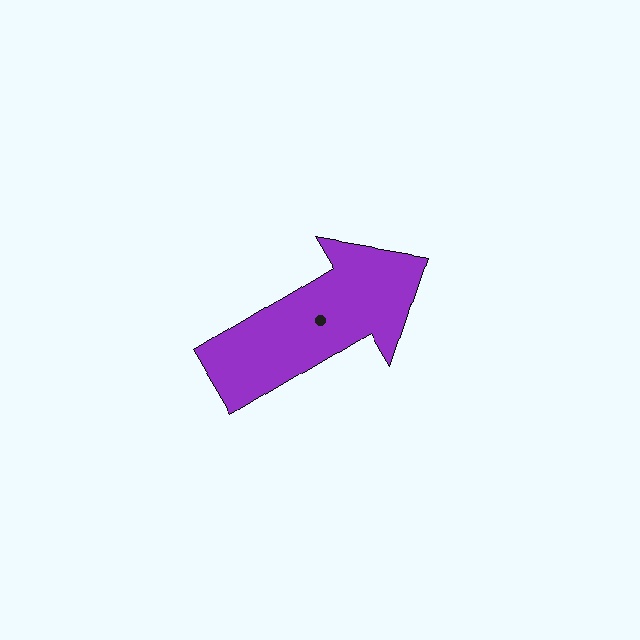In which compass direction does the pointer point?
Northeast.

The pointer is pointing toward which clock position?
Roughly 2 o'clock.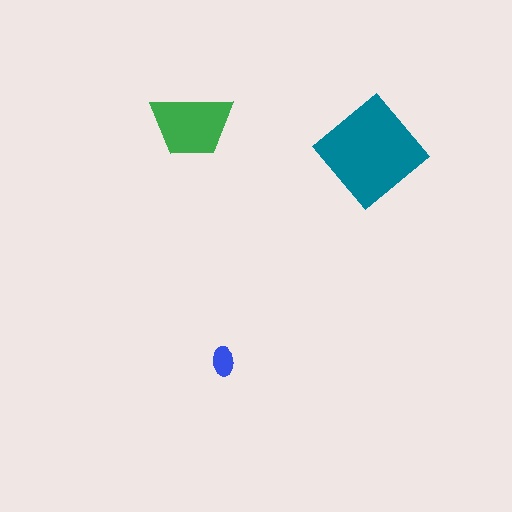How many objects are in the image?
There are 3 objects in the image.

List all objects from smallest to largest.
The blue ellipse, the green trapezoid, the teal diamond.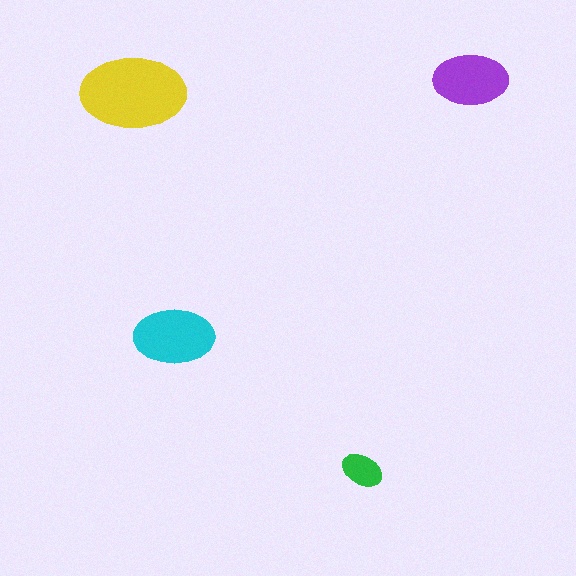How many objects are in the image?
There are 4 objects in the image.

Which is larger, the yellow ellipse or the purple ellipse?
The yellow one.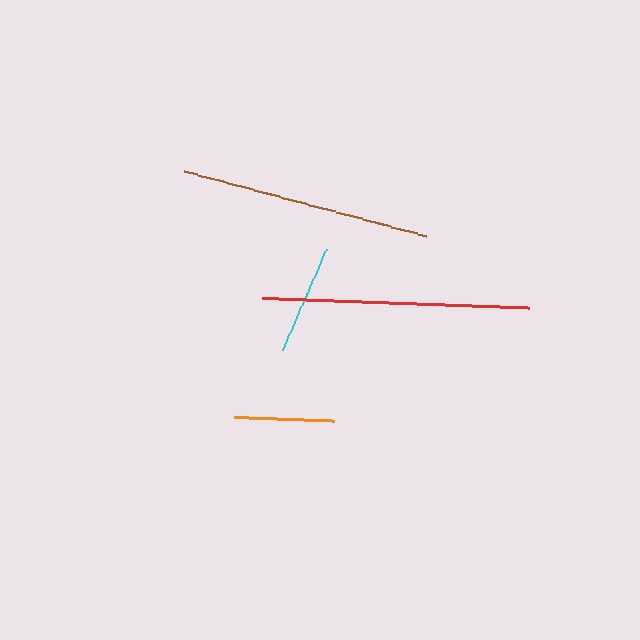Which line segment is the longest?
The red line is the longest at approximately 266 pixels.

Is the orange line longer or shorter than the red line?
The red line is longer than the orange line.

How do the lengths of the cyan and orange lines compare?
The cyan and orange lines are approximately the same length.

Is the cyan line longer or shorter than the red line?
The red line is longer than the cyan line.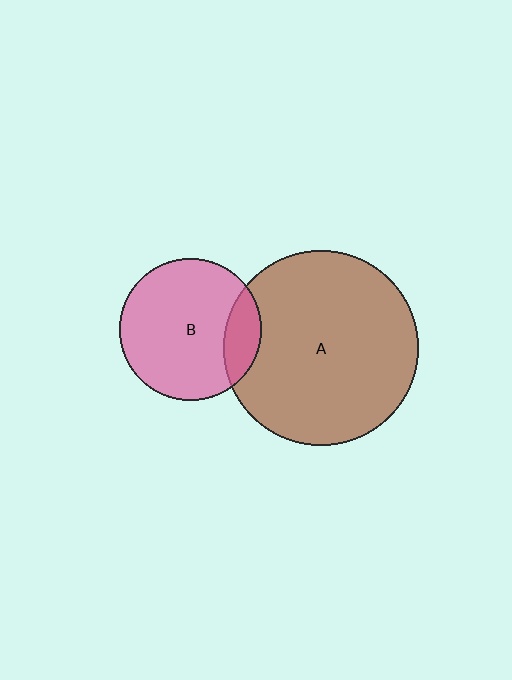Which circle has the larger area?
Circle A (brown).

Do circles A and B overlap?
Yes.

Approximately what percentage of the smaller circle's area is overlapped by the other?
Approximately 15%.